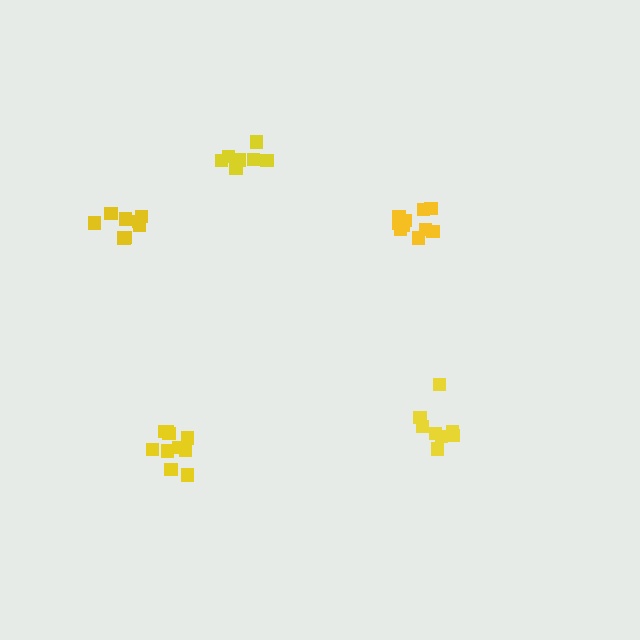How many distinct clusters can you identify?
There are 5 distinct clusters.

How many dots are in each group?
Group 1: 8 dots, Group 2: 7 dots, Group 3: 10 dots, Group 4: 10 dots, Group 5: 8 dots (43 total).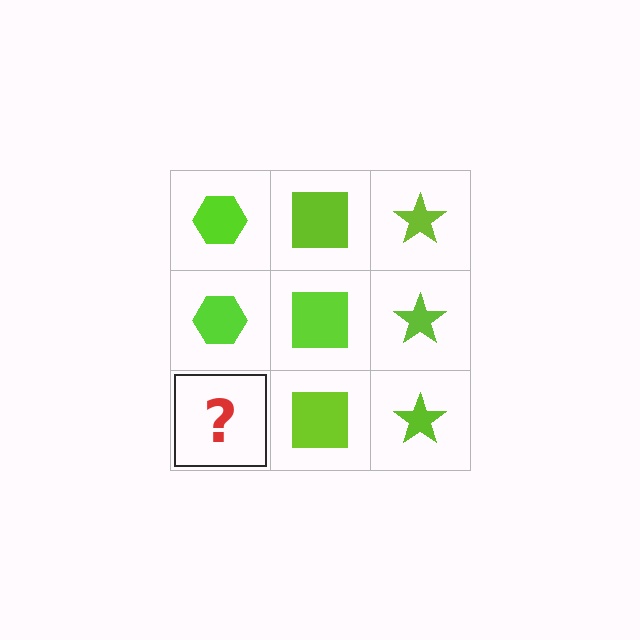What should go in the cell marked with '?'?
The missing cell should contain a lime hexagon.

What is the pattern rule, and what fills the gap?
The rule is that each column has a consistent shape. The gap should be filled with a lime hexagon.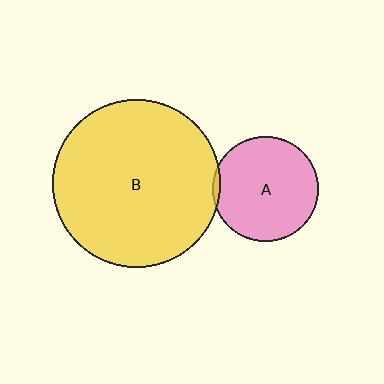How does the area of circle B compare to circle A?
Approximately 2.5 times.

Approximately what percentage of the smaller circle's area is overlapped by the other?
Approximately 5%.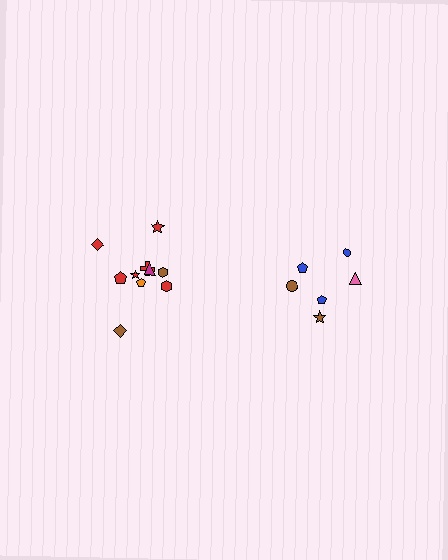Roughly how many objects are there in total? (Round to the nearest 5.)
Roughly 15 objects in total.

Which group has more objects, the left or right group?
The left group.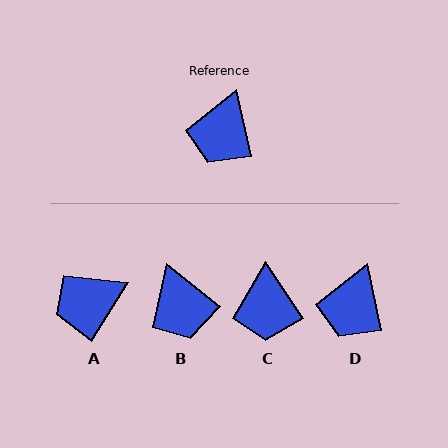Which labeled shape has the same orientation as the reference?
D.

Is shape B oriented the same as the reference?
No, it is off by about 39 degrees.